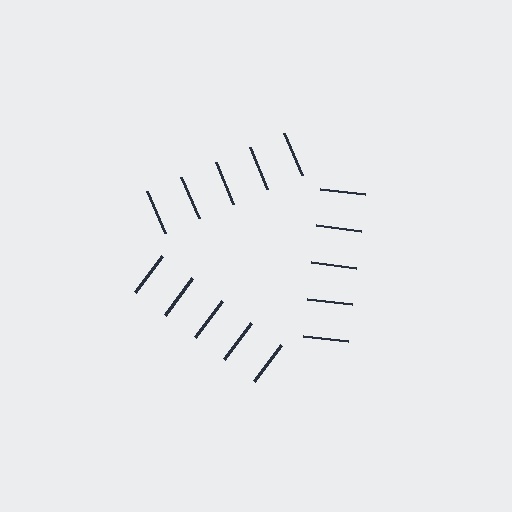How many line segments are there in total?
15 — 5 along each of the 3 edges.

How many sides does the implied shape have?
3 sides — the line-ends trace a triangle.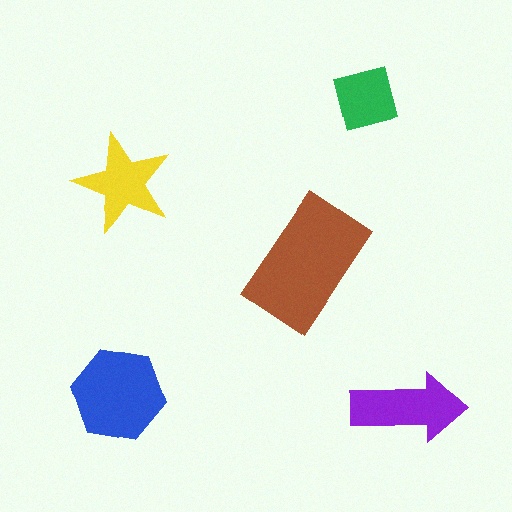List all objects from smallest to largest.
The green square, the yellow star, the purple arrow, the blue hexagon, the brown rectangle.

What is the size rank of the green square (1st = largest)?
5th.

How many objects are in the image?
There are 5 objects in the image.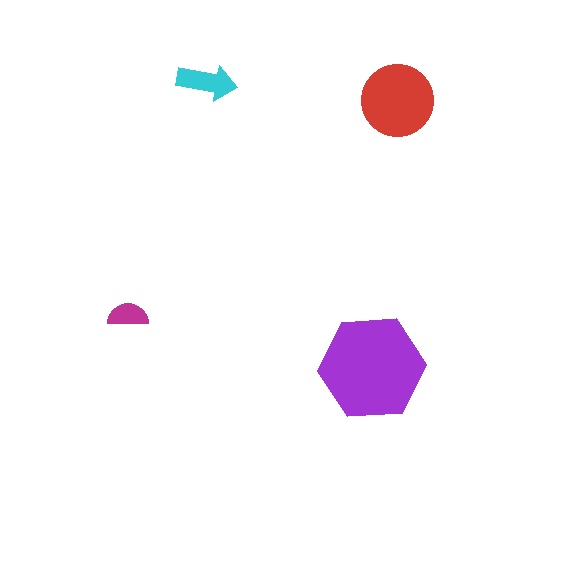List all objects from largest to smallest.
The purple hexagon, the red circle, the cyan arrow, the magenta semicircle.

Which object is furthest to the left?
The magenta semicircle is leftmost.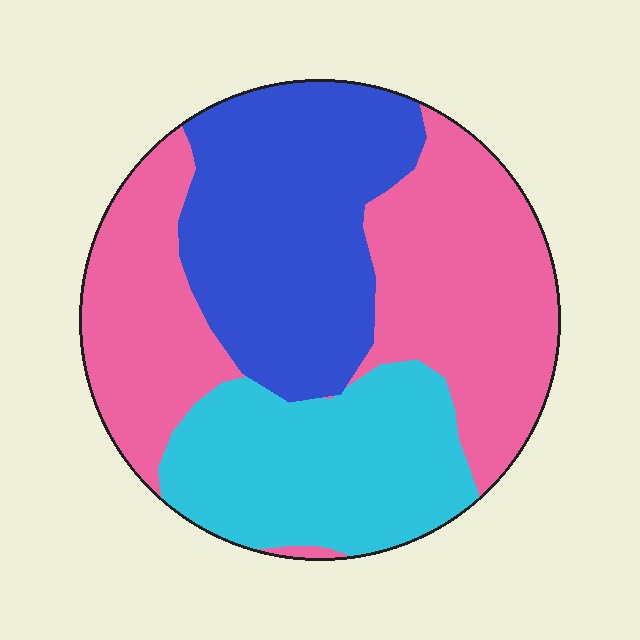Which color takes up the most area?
Pink, at roughly 45%.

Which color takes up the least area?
Cyan, at roughly 25%.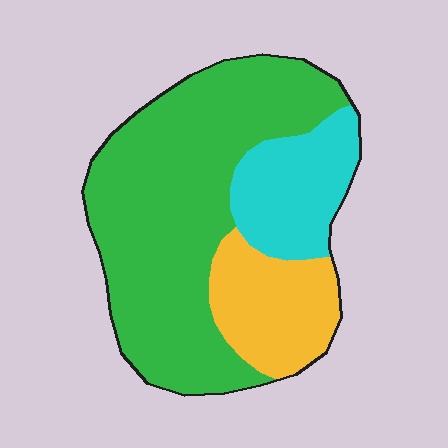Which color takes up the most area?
Green, at roughly 60%.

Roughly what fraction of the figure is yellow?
Yellow takes up about one fifth (1/5) of the figure.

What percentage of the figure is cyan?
Cyan covers roughly 20% of the figure.